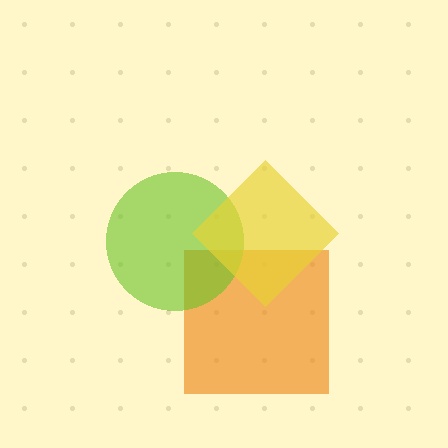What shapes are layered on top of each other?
The layered shapes are: an orange square, a lime circle, a yellow diamond.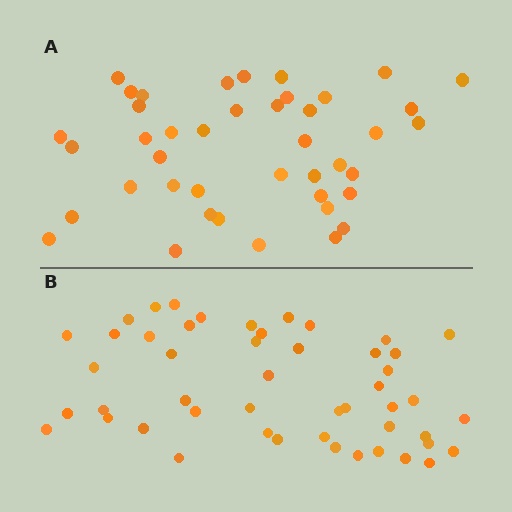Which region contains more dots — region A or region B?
Region B (the bottom region) has more dots.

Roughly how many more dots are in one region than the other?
Region B has roughly 8 or so more dots than region A.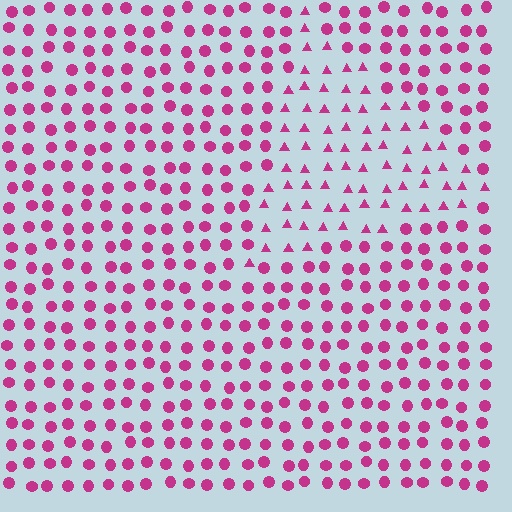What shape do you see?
I see a triangle.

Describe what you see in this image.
The image is filled with small magenta elements arranged in a uniform grid. A triangle-shaped region contains triangles, while the surrounding area contains circles. The boundary is defined purely by the change in element shape.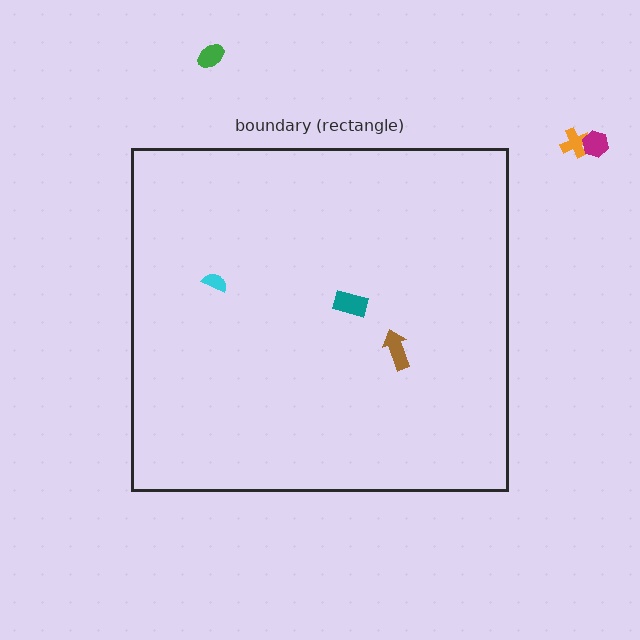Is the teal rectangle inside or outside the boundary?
Inside.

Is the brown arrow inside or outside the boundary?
Inside.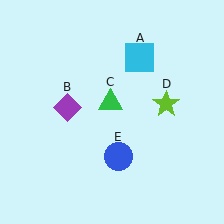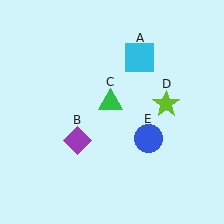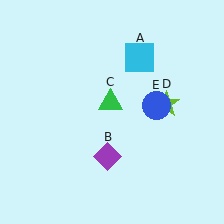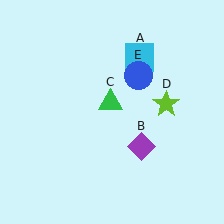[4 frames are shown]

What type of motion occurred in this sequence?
The purple diamond (object B), blue circle (object E) rotated counterclockwise around the center of the scene.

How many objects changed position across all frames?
2 objects changed position: purple diamond (object B), blue circle (object E).